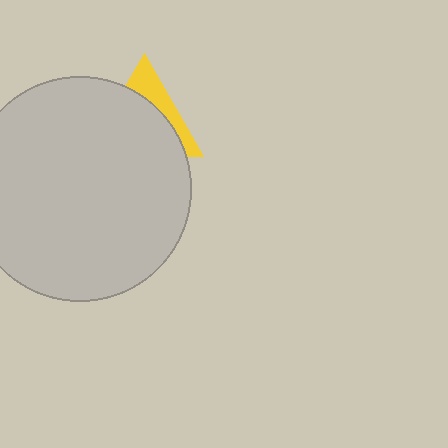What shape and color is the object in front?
The object in front is a light gray circle.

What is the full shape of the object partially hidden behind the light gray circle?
The partially hidden object is a yellow triangle.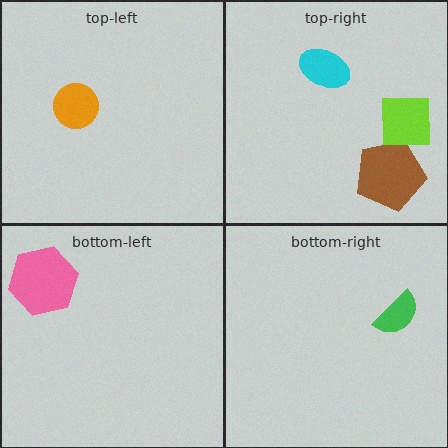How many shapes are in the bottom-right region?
1.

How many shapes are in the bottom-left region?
1.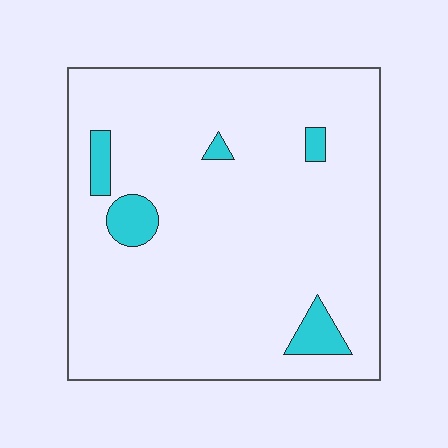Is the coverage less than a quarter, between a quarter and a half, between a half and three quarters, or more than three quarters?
Less than a quarter.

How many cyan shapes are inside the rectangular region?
5.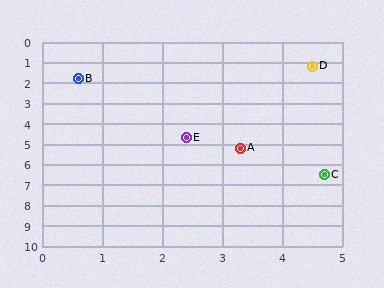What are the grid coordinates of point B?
Point B is at approximately (0.6, 1.8).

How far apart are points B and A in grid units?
Points B and A are about 4.3 grid units apart.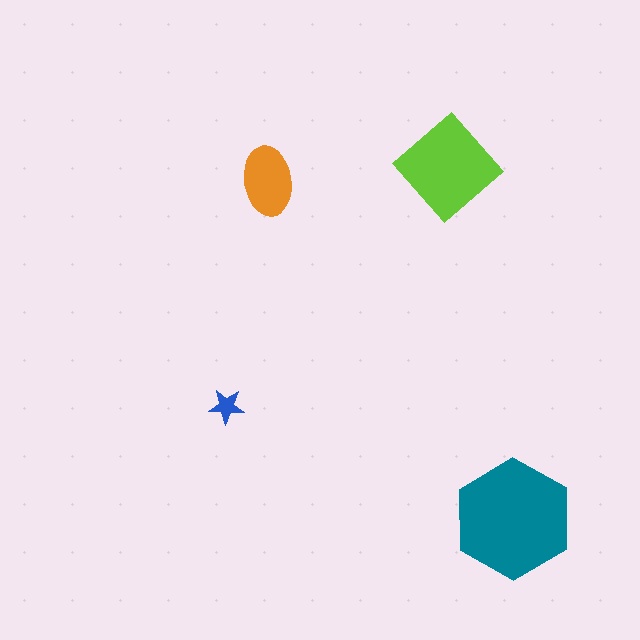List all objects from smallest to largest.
The blue star, the orange ellipse, the lime diamond, the teal hexagon.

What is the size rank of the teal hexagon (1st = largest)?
1st.